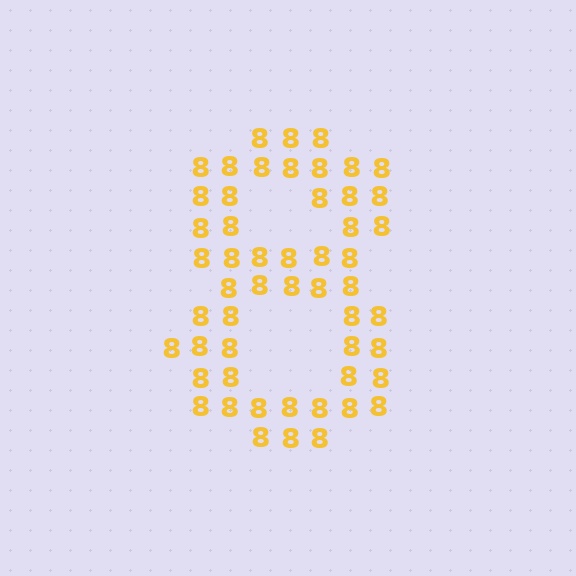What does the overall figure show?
The overall figure shows the digit 8.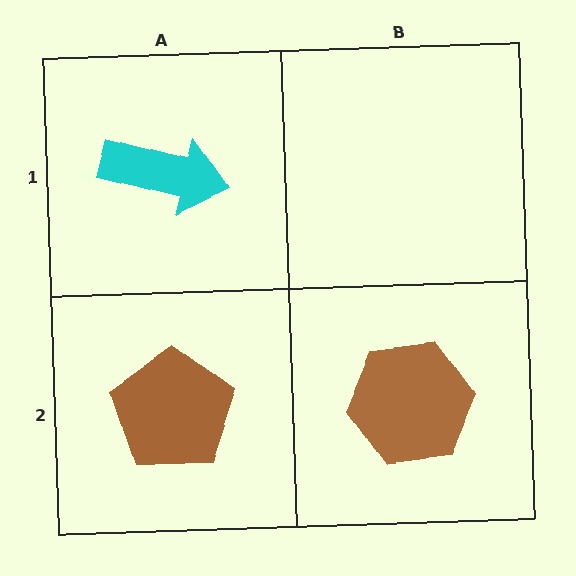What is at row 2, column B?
A brown hexagon.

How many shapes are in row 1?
1 shape.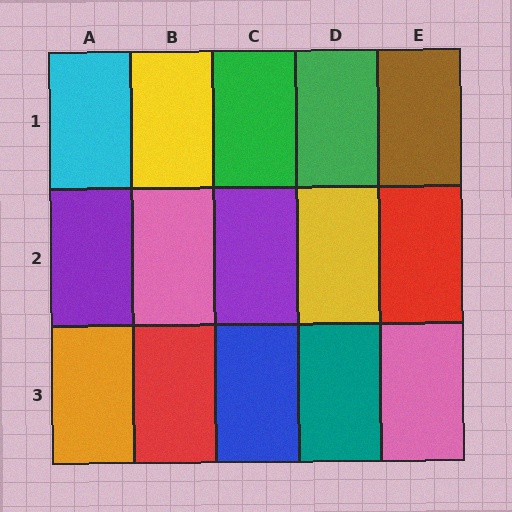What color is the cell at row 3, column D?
Teal.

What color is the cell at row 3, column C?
Blue.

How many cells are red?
2 cells are red.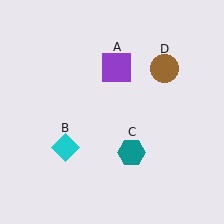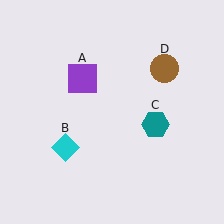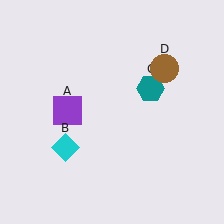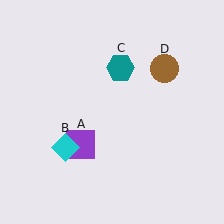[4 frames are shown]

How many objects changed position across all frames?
2 objects changed position: purple square (object A), teal hexagon (object C).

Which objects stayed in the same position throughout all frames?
Cyan diamond (object B) and brown circle (object D) remained stationary.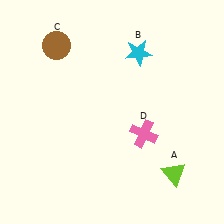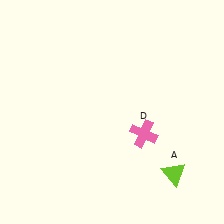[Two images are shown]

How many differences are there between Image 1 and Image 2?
There are 2 differences between the two images.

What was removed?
The brown circle (C), the cyan star (B) were removed in Image 2.